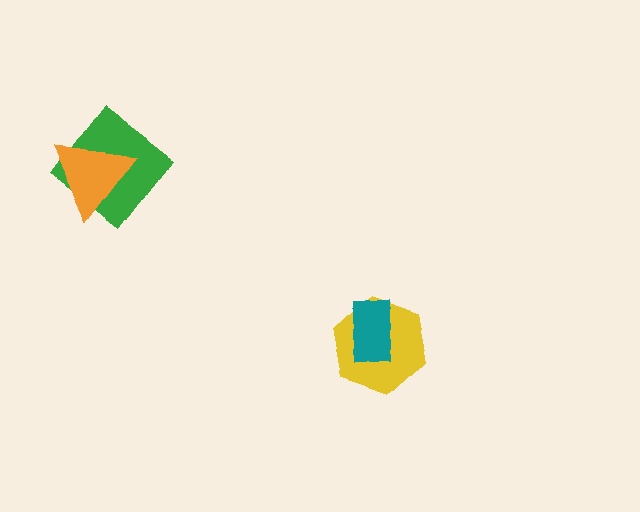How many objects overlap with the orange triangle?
1 object overlaps with the orange triangle.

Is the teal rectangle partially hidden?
No, no other shape covers it.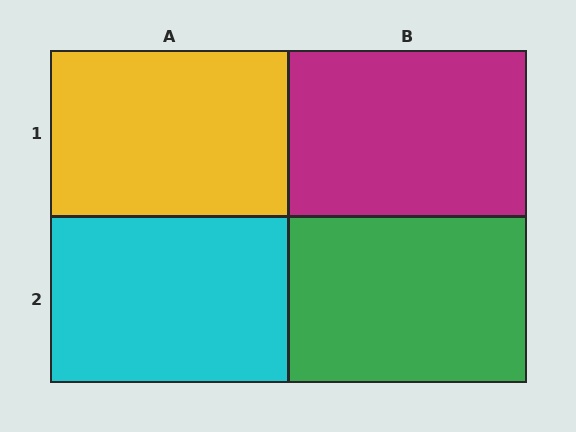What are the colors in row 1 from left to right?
Yellow, magenta.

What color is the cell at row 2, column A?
Cyan.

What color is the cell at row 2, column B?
Green.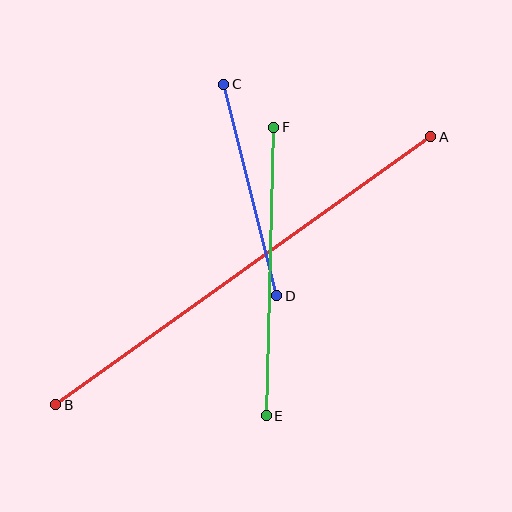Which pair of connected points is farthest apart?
Points A and B are farthest apart.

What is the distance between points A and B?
The distance is approximately 461 pixels.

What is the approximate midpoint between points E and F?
The midpoint is at approximately (270, 271) pixels.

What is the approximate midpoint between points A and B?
The midpoint is at approximately (243, 271) pixels.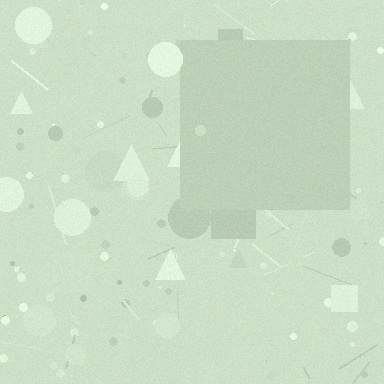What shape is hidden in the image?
A square is hidden in the image.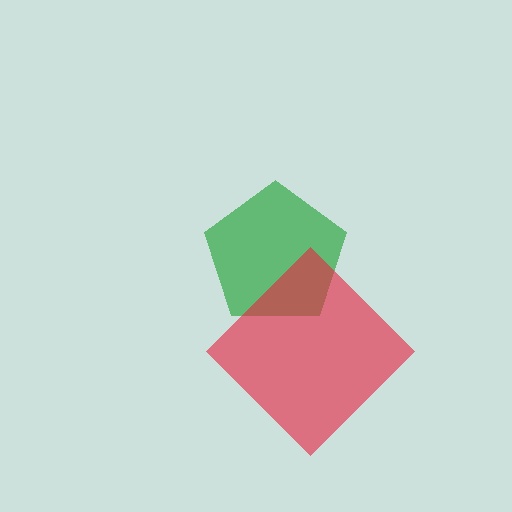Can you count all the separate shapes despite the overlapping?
Yes, there are 2 separate shapes.